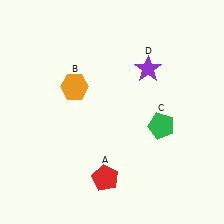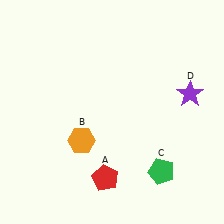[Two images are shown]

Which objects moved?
The objects that moved are: the orange hexagon (B), the green pentagon (C), the purple star (D).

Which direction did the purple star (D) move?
The purple star (D) moved right.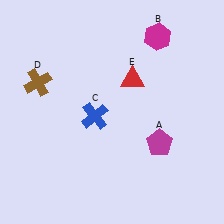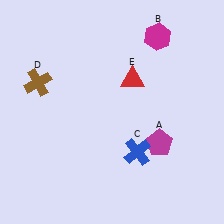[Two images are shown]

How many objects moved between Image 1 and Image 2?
1 object moved between the two images.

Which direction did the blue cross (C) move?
The blue cross (C) moved right.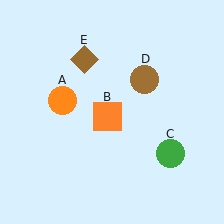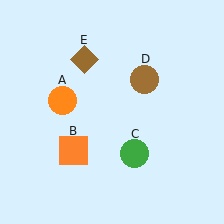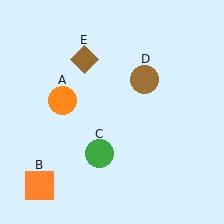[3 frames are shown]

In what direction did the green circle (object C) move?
The green circle (object C) moved left.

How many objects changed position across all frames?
2 objects changed position: orange square (object B), green circle (object C).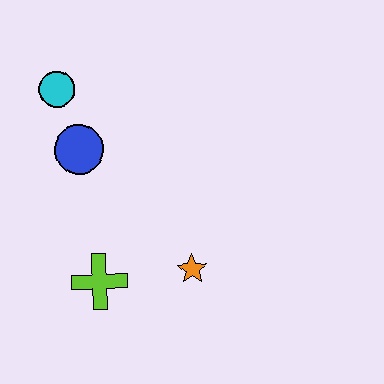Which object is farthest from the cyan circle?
The orange star is farthest from the cyan circle.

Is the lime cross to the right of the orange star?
No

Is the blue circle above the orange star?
Yes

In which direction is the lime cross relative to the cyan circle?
The lime cross is below the cyan circle.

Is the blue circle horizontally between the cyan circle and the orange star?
Yes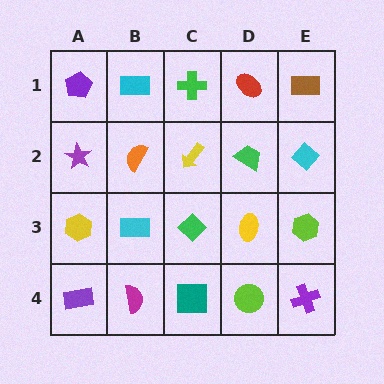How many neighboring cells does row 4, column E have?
2.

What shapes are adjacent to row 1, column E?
A cyan diamond (row 2, column E), a red ellipse (row 1, column D).